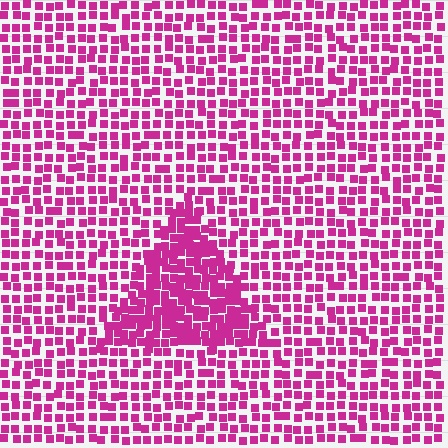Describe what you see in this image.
The image contains small magenta elements arranged at two different densities. A triangle-shaped region is visible where the elements are more densely packed than the surrounding area.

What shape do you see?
I see a triangle.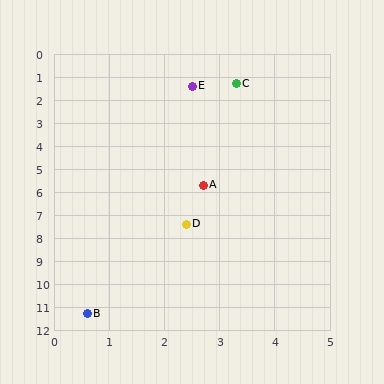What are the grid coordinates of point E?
Point E is at approximately (2.5, 1.4).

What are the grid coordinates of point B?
Point B is at approximately (0.6, 11.3).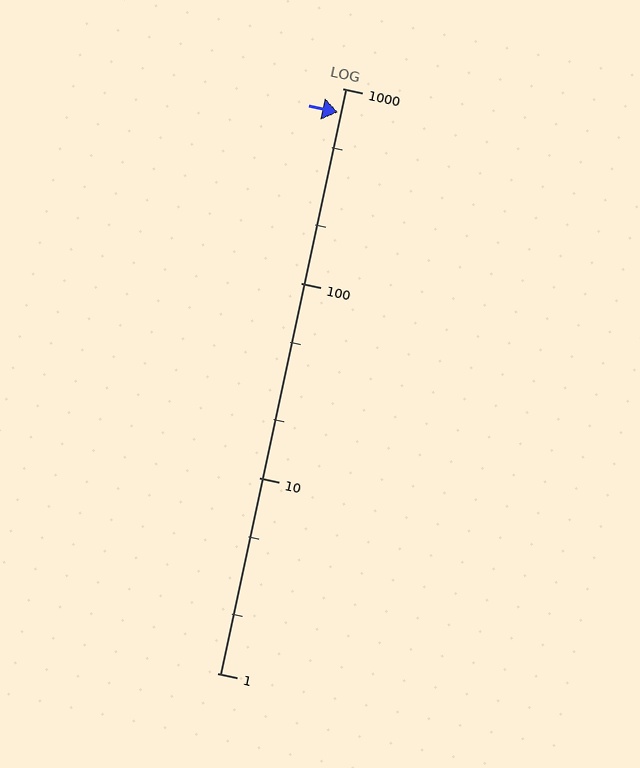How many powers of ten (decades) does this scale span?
The scale spans 3 decades, from 1 to 1000.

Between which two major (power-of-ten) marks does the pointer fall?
The pointer is between 100 and 1000.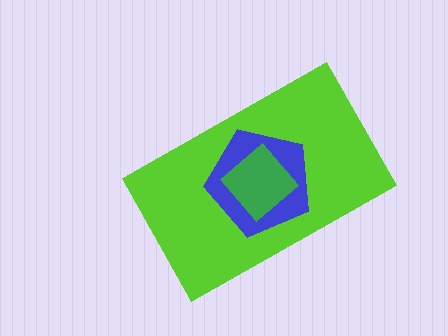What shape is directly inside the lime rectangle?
The blue pentagon.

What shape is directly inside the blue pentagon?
The green diamond.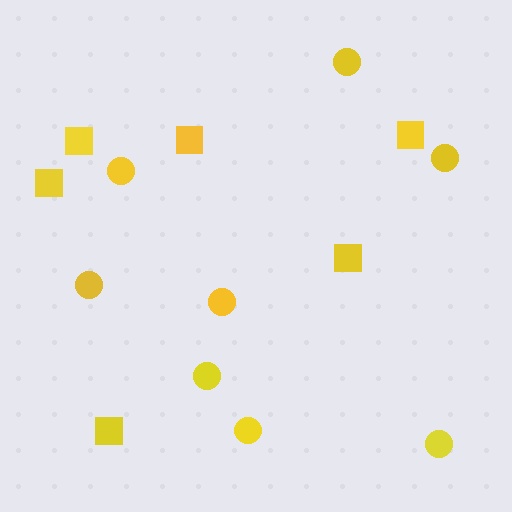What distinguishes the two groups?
There are 2 groups: one group of circles (8) and one group of squares (6).